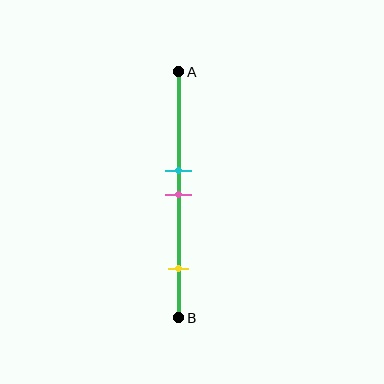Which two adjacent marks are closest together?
The cyan and pink marks are the closest adjacent pair.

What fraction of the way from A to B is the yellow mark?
The yellow mark is approximately 80% (0.8) of the way from A to B.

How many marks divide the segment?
There are 3 marks dividing the segment.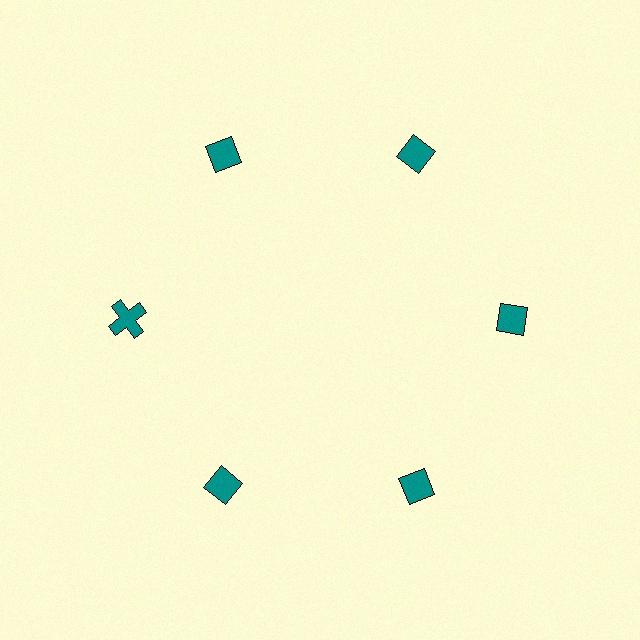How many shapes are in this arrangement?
There are 6 shapes arranged in a ring pattern.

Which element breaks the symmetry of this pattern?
The teal cross at roughly the 9 o'clock position breaks the symmetry. All other shapes are teal diamonds.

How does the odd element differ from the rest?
It has a different shape: cross instead of diamond.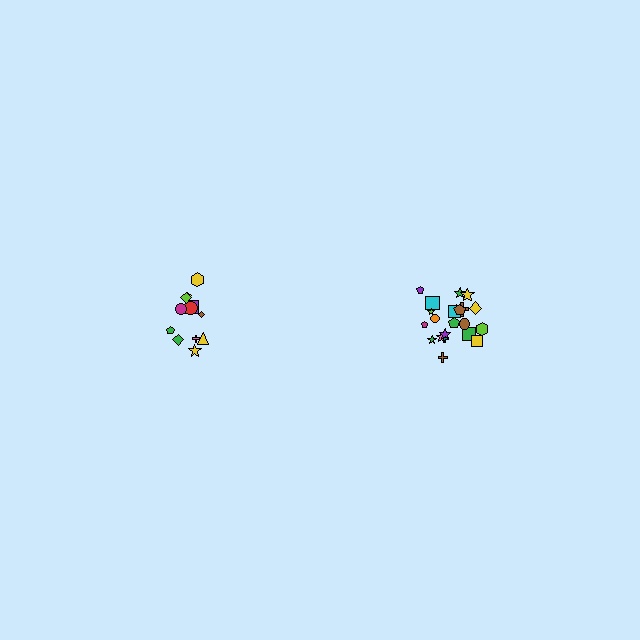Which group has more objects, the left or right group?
The right group.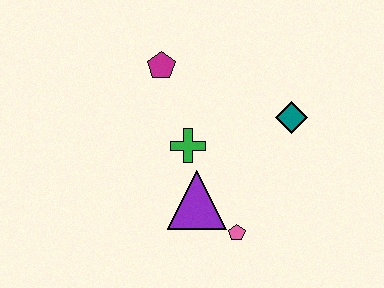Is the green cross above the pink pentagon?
Yes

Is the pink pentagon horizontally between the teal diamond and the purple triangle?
Yes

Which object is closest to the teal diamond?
The green cross is closest to the teal diamond.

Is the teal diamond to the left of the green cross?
No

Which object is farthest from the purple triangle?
The magenta pentagon is farthest from the purple triangle.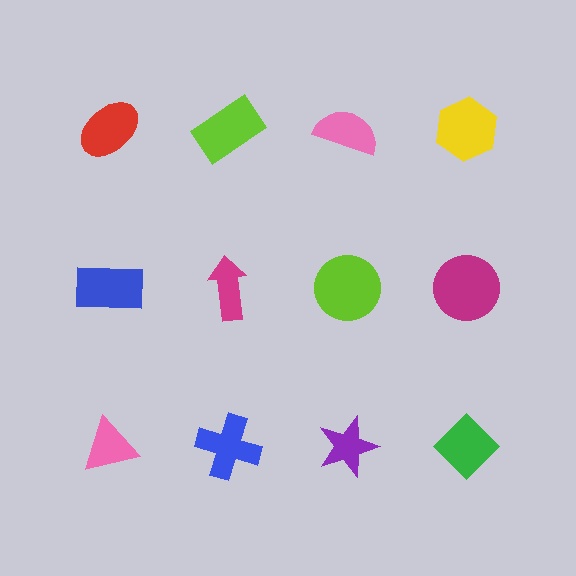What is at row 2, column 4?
A magenta circle.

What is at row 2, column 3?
A lime circle.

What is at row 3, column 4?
A green diamond.